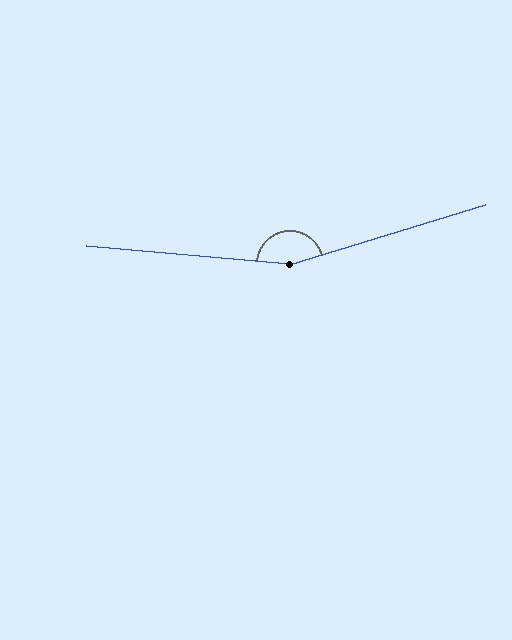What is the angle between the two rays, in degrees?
Approximately 158 degrees.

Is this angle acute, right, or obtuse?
It is obtuse.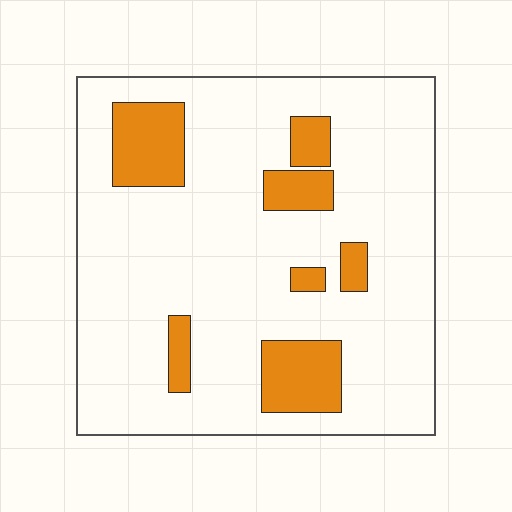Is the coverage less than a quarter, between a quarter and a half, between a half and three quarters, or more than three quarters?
Less than a quarter.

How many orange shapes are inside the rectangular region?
7.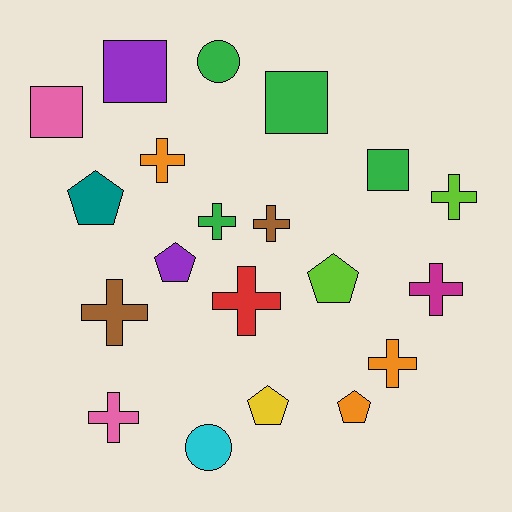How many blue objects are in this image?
There are no blue objects.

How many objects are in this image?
There are 20 objects.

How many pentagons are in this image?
There are 5 pentagons.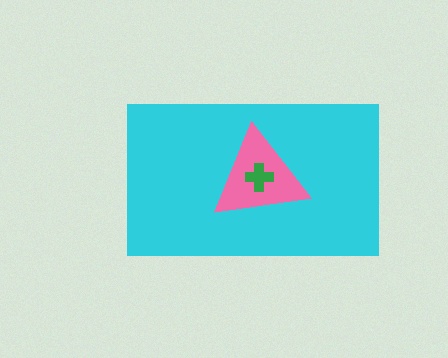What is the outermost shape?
The cyan rectangle.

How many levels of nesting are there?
3.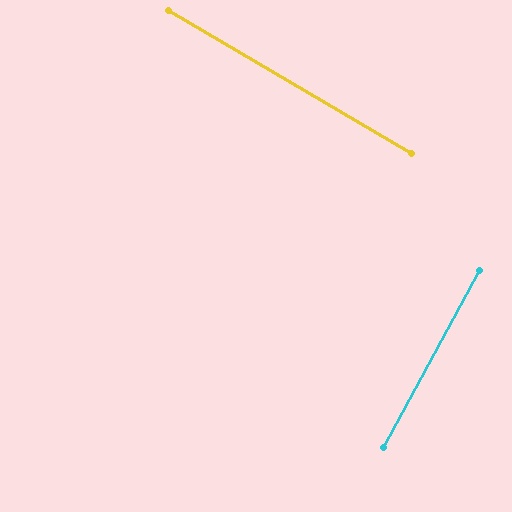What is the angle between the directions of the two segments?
Approximately 88 degrees.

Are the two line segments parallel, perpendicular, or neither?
Perpendicular — they meet at approximately 88°.